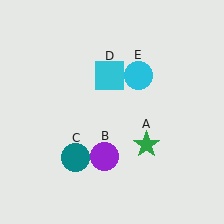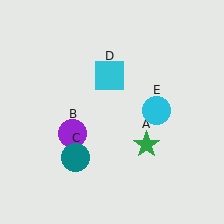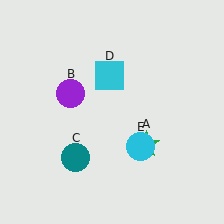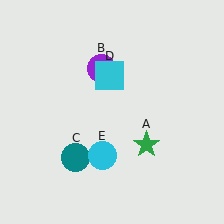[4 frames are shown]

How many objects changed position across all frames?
2 objects changed position: purple circle (object B), cyan circle (object E).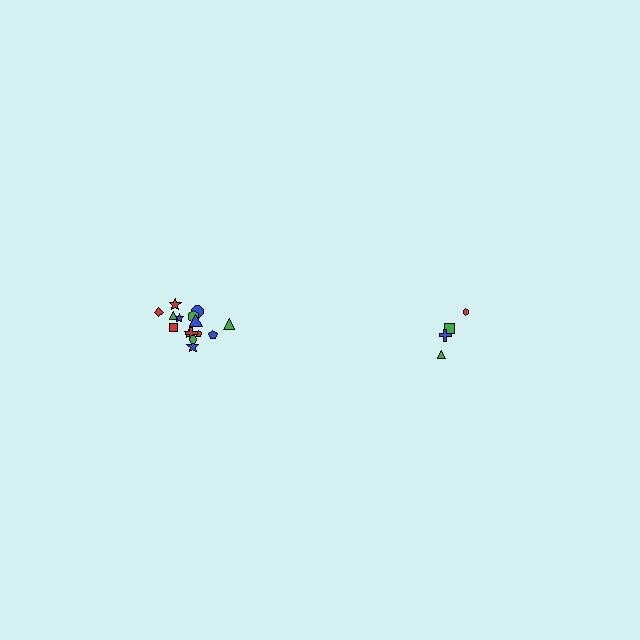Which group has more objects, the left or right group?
The left group.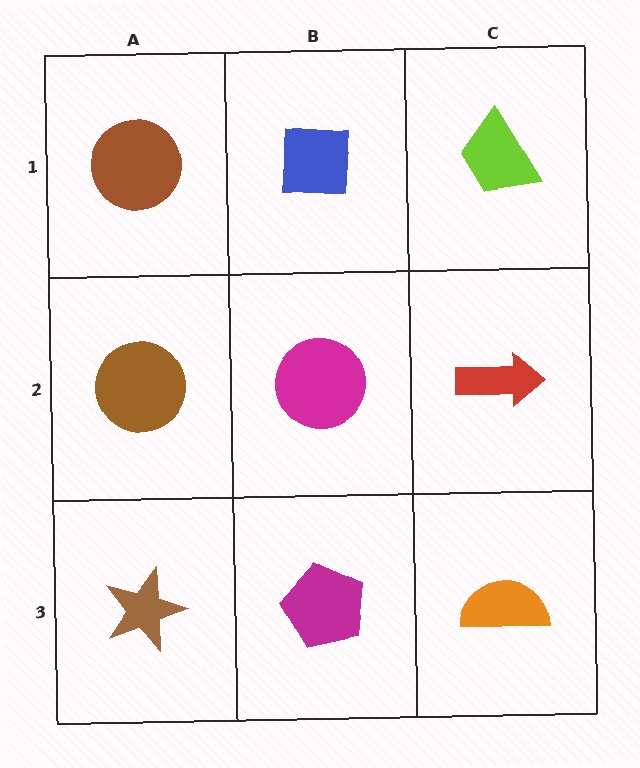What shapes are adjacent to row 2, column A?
A brown circle (row 1, column A), a brown star (row 3, column A), a magenta circle (row 2, column B).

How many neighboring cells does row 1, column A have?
2.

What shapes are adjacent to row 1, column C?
A red arrow (row 2, column C), a blue square (row 1, column B).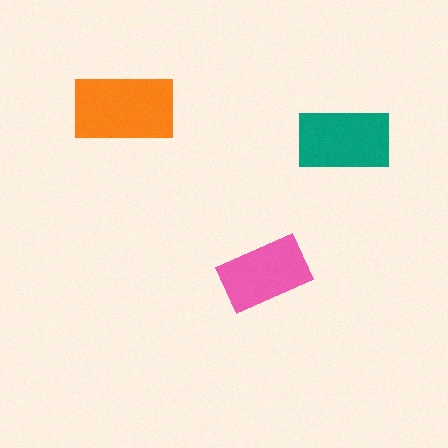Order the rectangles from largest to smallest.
the orange one, the teal one, the pink one.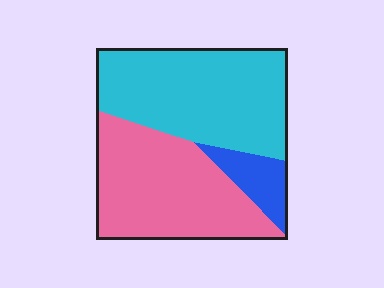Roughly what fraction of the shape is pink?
Pink covers around 45% of the shape.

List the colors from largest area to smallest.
From largest to smallest: cyan, pink, blue.